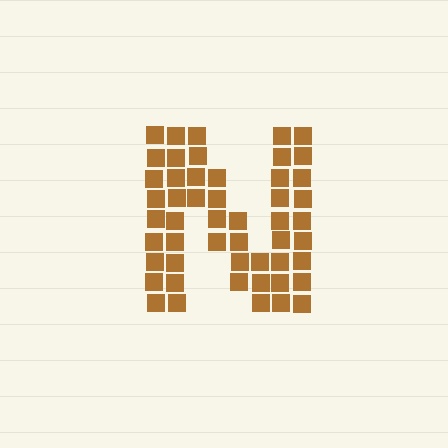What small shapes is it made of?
It is made of small squares.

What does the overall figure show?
The overall figure shows the letter N.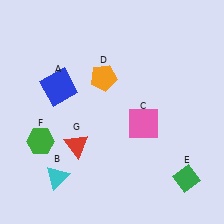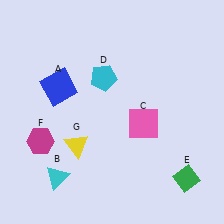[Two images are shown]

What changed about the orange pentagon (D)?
In Image 1, D is orange. In Image 2, it changed to cyan.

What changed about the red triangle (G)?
In Image 1, G is red. In Image 2, it changed to yellow.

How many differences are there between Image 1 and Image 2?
There are 3 differences between the two images.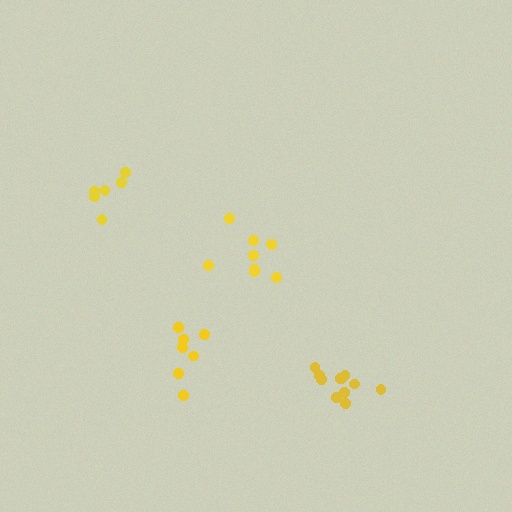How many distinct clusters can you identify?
There are 4 distinct clusters.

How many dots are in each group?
Group 1: 8 dots, Group 2: 6 dots, Group 3: 11 dots, Group 4: 7 dots (32 total).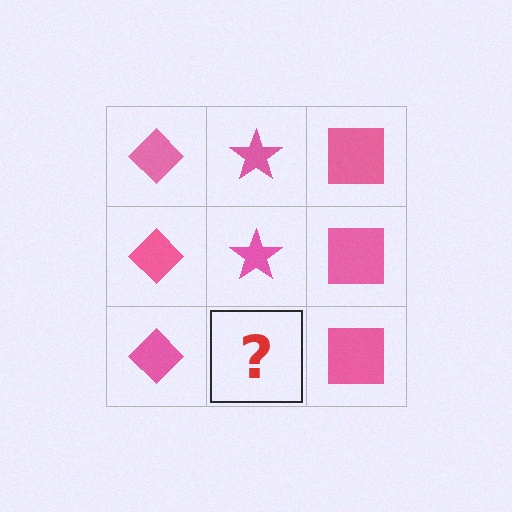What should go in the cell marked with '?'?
The missing cell should contain a pink star.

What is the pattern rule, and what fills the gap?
The rule is that each column has a consistent shape. The gap should be filled with a pink star.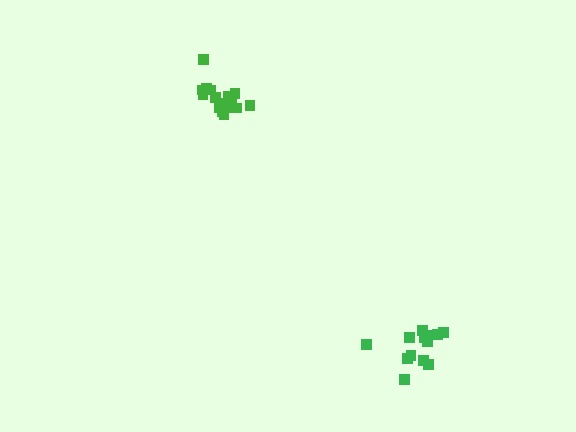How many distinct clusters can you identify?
There are 2 distinct clusters.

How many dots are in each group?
Group 1: 17 dots, Group 2: 13 dots (30 total).